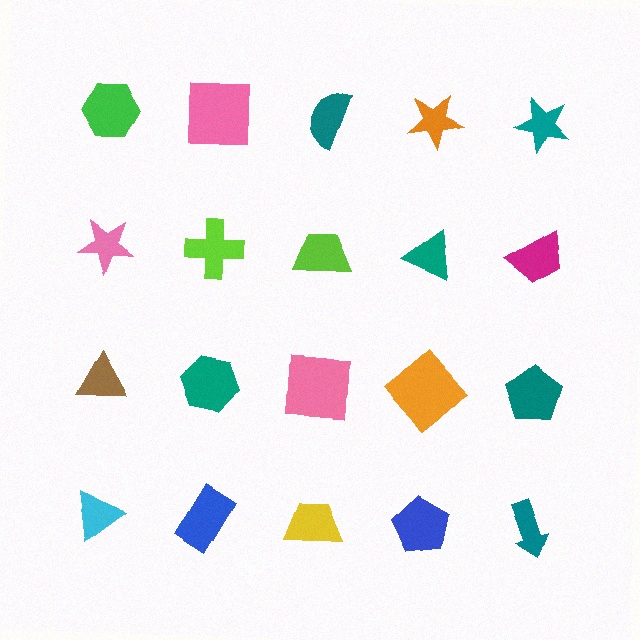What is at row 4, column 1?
A cyan triangle.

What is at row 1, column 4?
An orange star.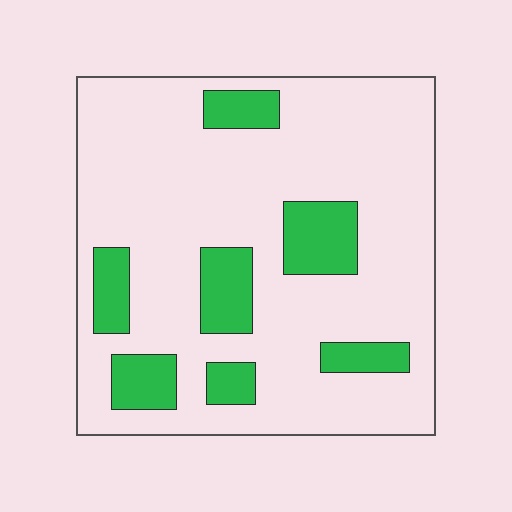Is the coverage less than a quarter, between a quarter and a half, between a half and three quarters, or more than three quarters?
Less than a quarter.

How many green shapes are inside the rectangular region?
7.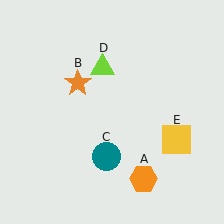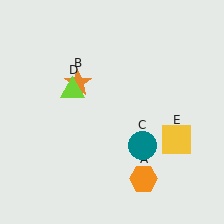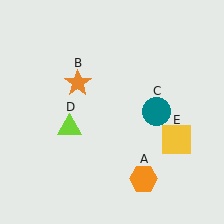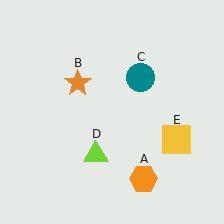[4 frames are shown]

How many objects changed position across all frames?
2 objects changed position: teal circle (object C), lime triangle (object D).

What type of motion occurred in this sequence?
The teal circle (object C), lime triangle (object D) rotated counterclockwise around the center of the scene.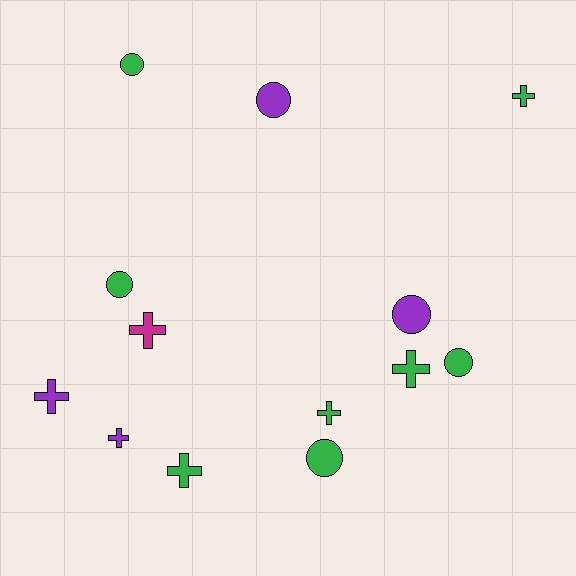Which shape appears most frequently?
Cross, with 7 objects.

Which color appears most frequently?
Green, with 8 objects.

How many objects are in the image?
There are 13 objects.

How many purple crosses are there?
There are 2 purple crosses.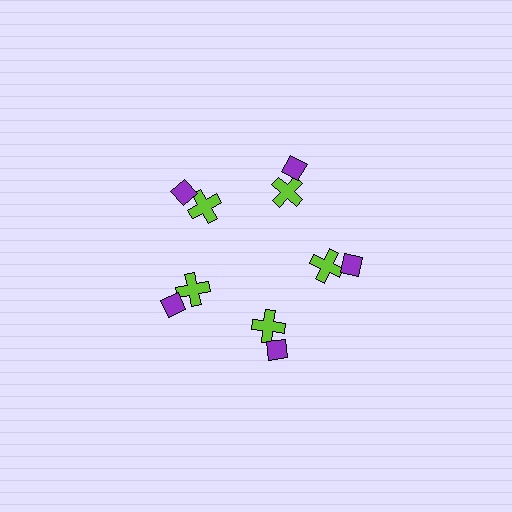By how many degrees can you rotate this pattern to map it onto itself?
The pattern maps onto itself every 72 degrees of rotation.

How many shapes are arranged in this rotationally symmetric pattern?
There are 10 shapes, arranged in 5 groups of 2.